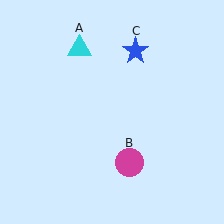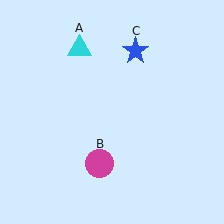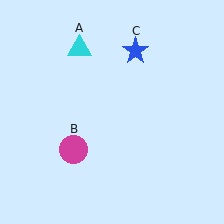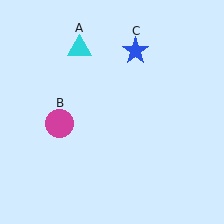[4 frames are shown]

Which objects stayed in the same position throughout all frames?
Cyan triangle (object A) and blue star (object C) remained stationary.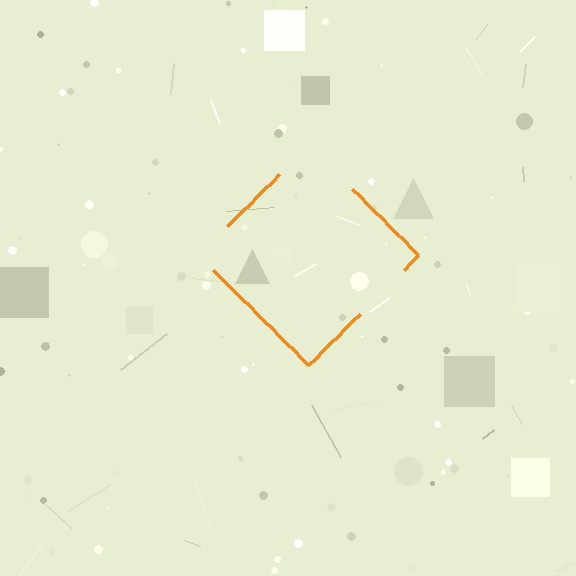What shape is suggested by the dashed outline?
The dashed outline suggests a diamond.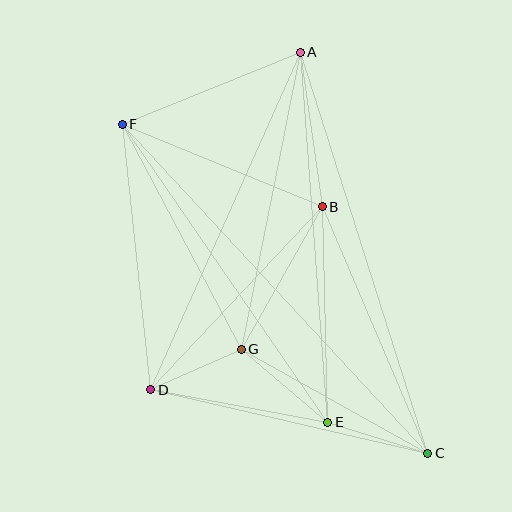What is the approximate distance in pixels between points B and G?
The distance between B and G is approximately 164 pixels.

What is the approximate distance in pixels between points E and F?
The distance between E and F is approximately 362 pixels.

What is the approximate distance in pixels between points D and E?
The distance between D and E is approximately 180 pixels.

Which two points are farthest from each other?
Points C and F are farthest from each other.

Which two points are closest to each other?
Points D and G are closest to each other.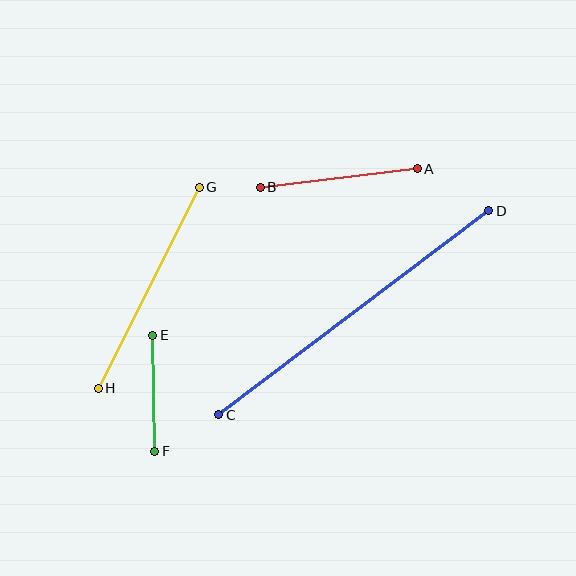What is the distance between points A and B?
The distance is approximately 158 pixels.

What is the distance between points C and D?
The distance is approximately 338 pixels.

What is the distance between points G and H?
The distance is approximately 225 pixels.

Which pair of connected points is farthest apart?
Points C and D are farthest apart.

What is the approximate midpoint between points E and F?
The midpoint is at approximately (154, 393) pixels.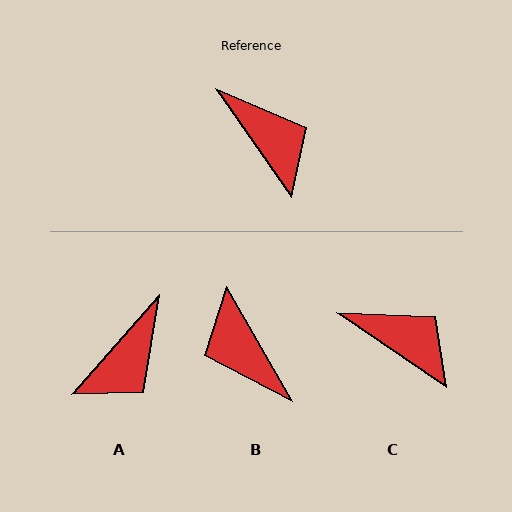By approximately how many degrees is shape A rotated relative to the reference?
Approximately 76 degrees clockwise.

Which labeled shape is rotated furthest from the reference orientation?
B, about 175 degrees away.